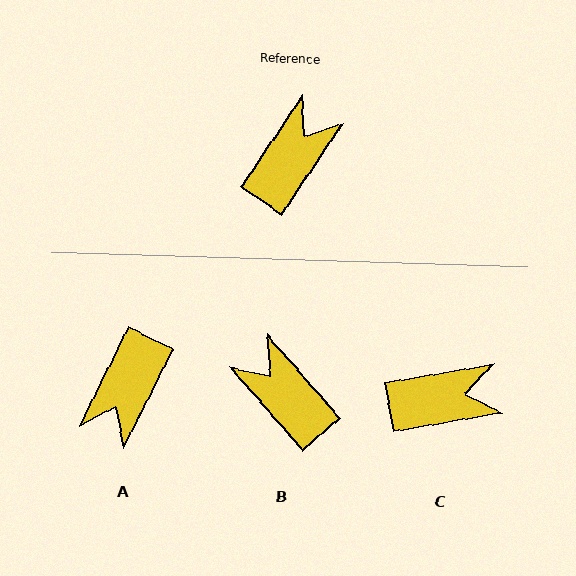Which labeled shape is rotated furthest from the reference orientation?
A, about 172 degrees away.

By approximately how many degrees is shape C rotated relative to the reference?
Approximately 46 degrees clockwise.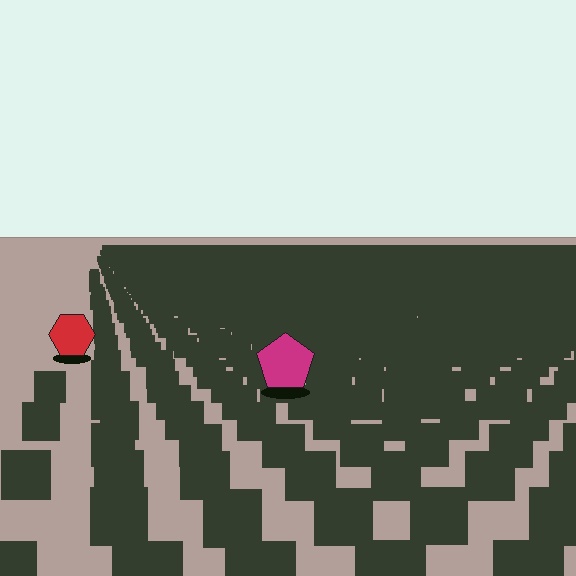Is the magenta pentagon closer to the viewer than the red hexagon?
Yes. The magenta pentagon is closer — you can tell from the texture gradient: the ground texture is coarser near it.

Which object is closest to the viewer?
The magenta pentagon is closest. The texture marks near it are larger and more spread out.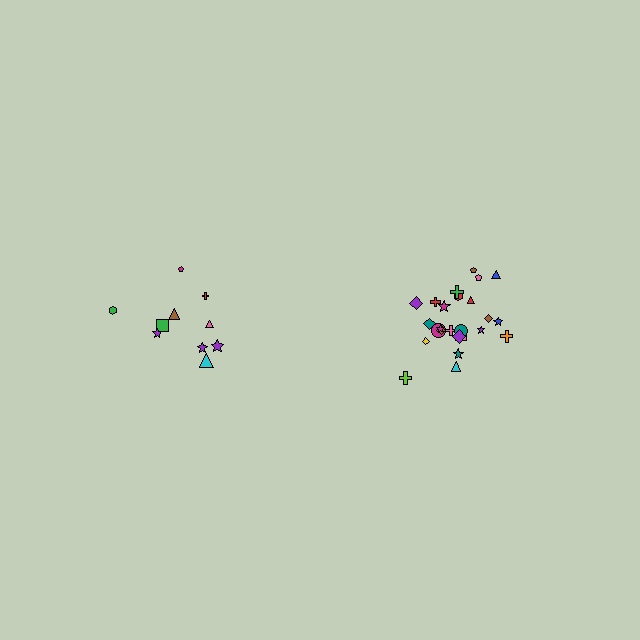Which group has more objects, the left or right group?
The right group.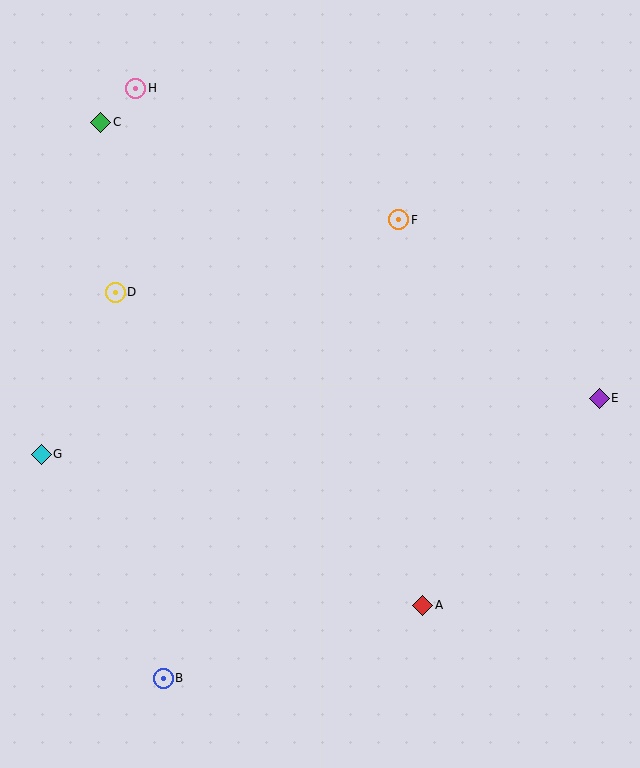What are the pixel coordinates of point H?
Point H is at (136, 88).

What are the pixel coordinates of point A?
Point A is at (423, 605).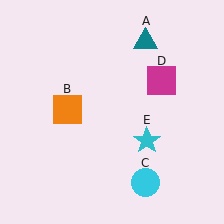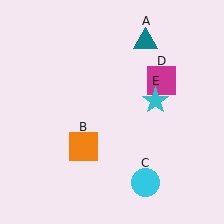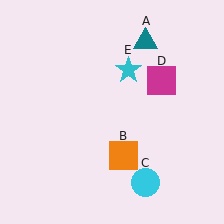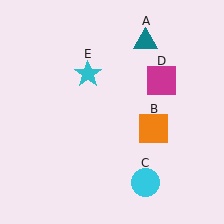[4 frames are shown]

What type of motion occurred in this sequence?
The orange square (object B), cyan star (object E) rotated counterclockwise around the center of the scene.